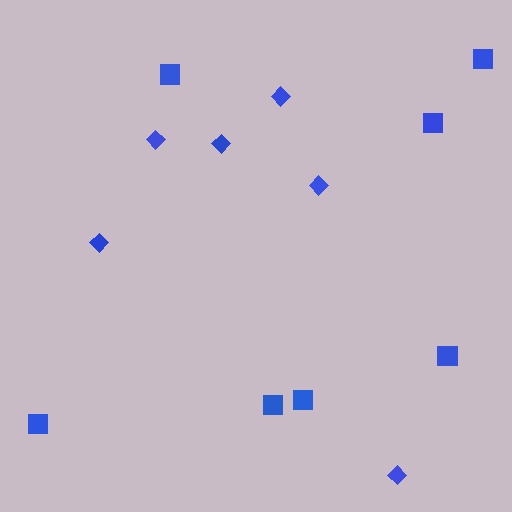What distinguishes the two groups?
There are 2 groups: one group of squares (7) and one group of diamonds (6).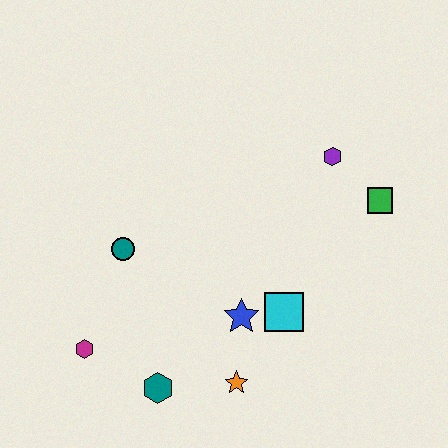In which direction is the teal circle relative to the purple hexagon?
The teal circle is to the left of the purple hexagon.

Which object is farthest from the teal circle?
The green square is farthest from the teal circle.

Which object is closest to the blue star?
The cyan square is closest to the blue star.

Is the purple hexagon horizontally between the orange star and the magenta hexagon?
No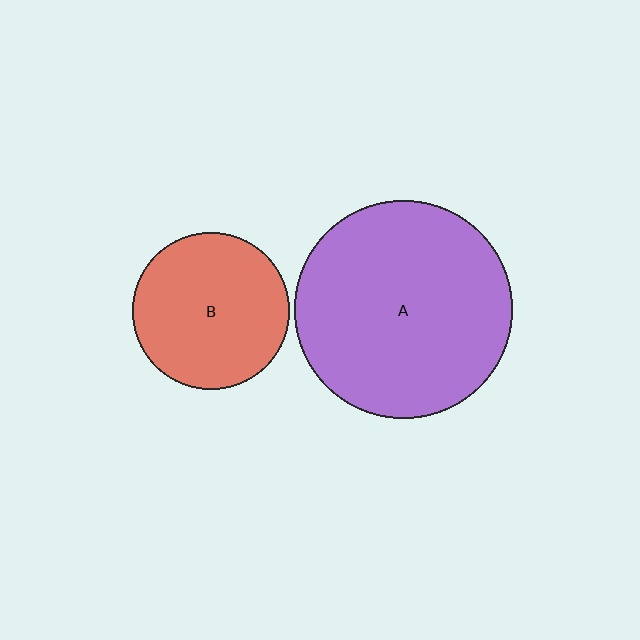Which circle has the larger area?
Circle A (purple).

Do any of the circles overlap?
No, none of the circles overlap.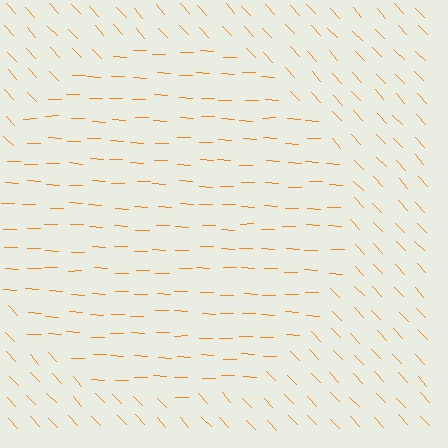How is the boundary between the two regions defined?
The boundary is defined purely by a change in line orientation (approximately 45 degrees difference). All lines are the same color and thickness.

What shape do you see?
I see a circle.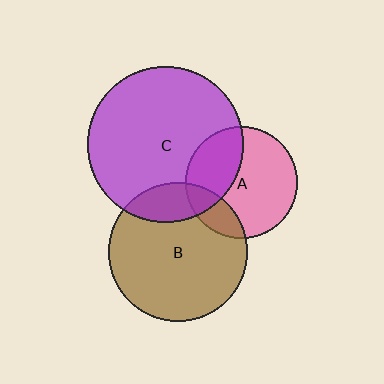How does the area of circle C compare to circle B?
Approximately 1.3 times.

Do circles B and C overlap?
Yes.